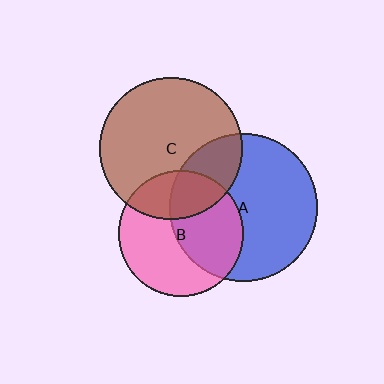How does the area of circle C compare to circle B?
Approximately 1.3 times.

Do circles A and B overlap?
Yes.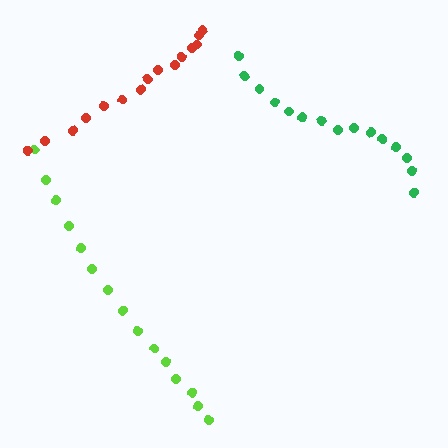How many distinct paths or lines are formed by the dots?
There are 3 distinct paths.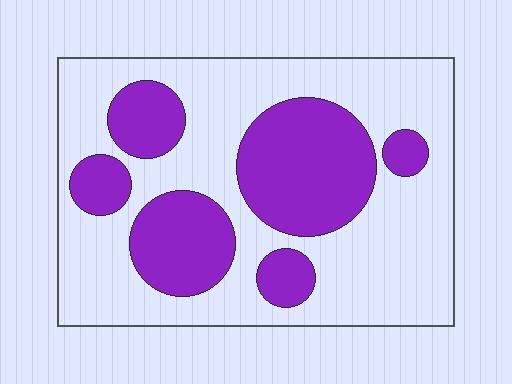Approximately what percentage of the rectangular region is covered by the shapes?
Approximately 35%.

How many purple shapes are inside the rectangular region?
6.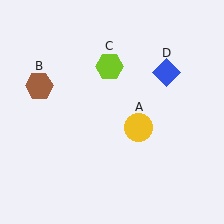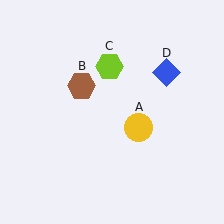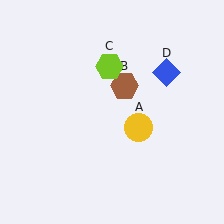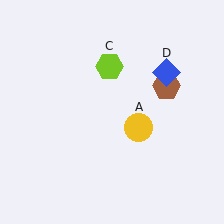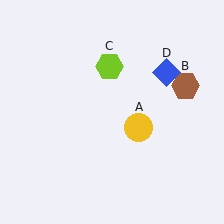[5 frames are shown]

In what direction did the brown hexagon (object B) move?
The brown hexagon (object B) moved right.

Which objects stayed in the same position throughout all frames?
Yellow circle (object A) and lime hexagon (object C) and blue diamond (object D) remained stationary.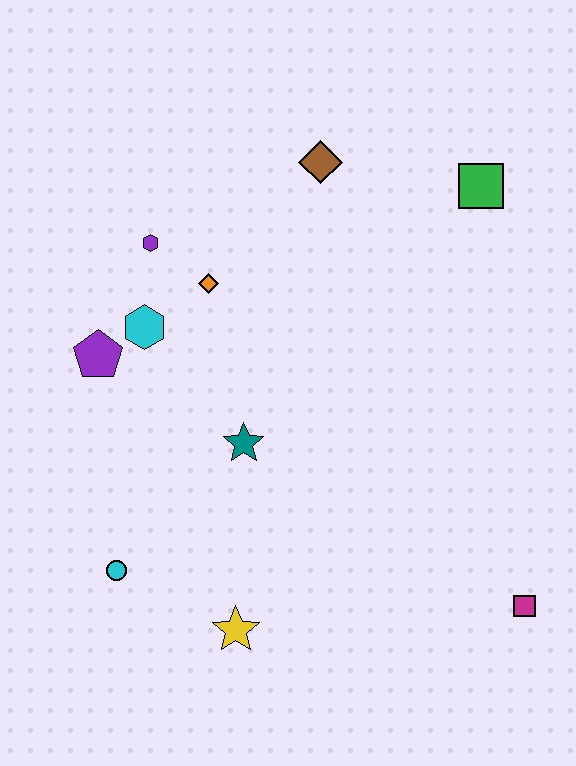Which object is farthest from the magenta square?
The purple hexagon is farthest from the magenta square.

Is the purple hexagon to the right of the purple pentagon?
Yes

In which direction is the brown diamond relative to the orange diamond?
The brown diamond is above the orange diamond.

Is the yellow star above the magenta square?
No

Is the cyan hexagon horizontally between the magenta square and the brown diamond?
No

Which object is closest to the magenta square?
The yellow star is closest to the magenta square.